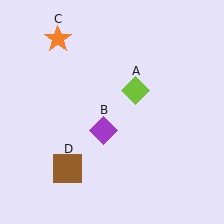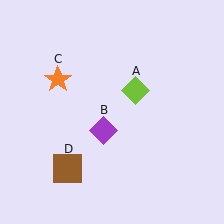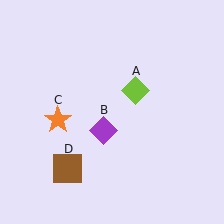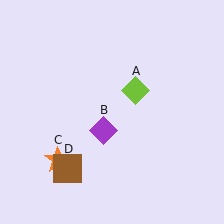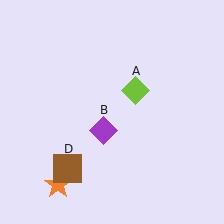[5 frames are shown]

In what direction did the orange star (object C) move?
The orange star (object C) moved down.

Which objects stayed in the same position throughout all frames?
Lime diamond (object A) and purple diamond (object B) and brown square (object D) remained stationary.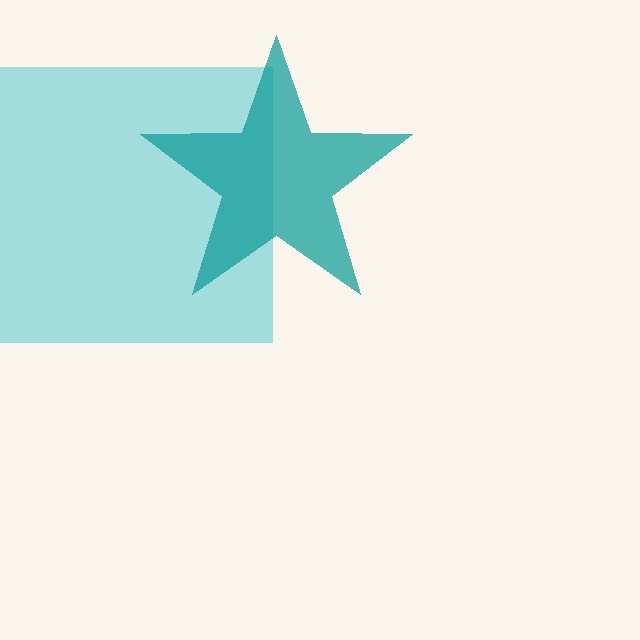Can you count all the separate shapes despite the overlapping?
Yes, there are 2 separate shapes.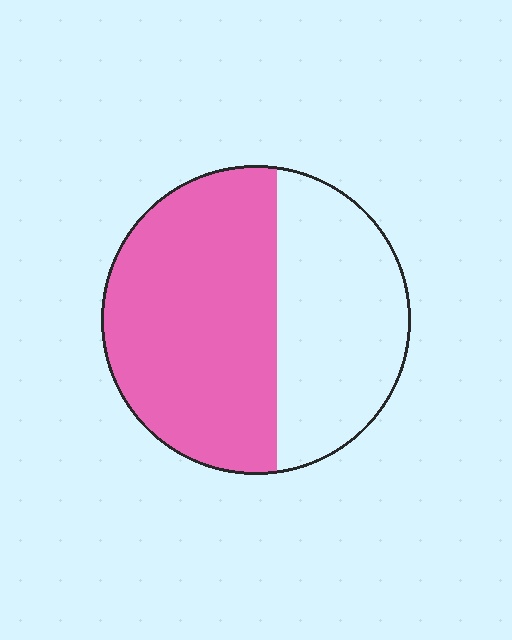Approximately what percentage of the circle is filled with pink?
Approximately 60%.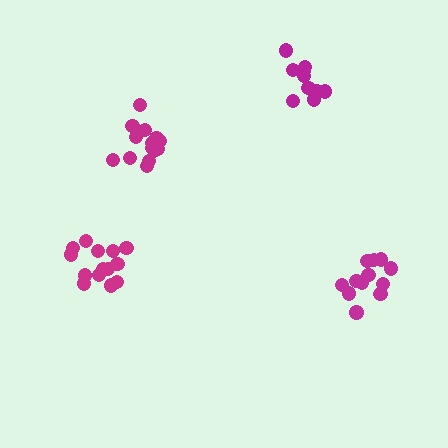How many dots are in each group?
Group 1: 12 dots, Group 2: 10 dots, Group 3: 14 dots, Group 4: 14 dots (50 total).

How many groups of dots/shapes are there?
There are 4 groups.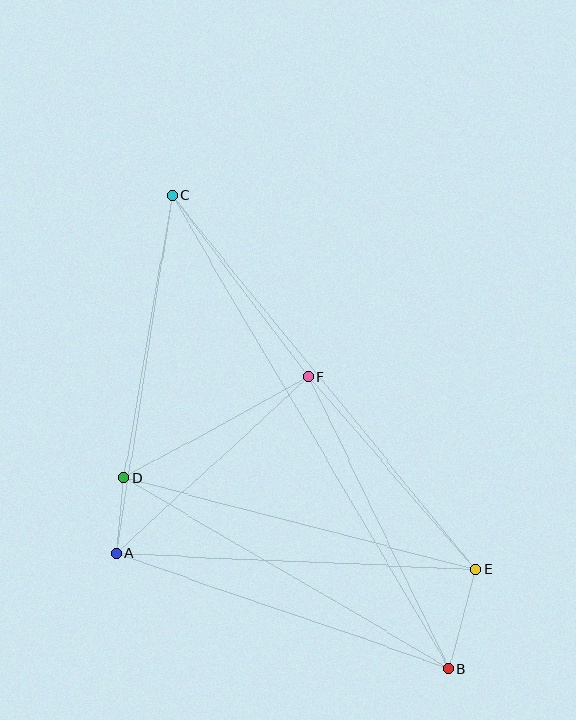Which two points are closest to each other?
Points A and D are closest to each other.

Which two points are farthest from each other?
Points B and C are farthest from each other.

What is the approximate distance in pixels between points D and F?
The distance between D and F is approximately 210 pixels.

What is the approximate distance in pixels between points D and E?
The distance between D and E is approximately 364 pixels.